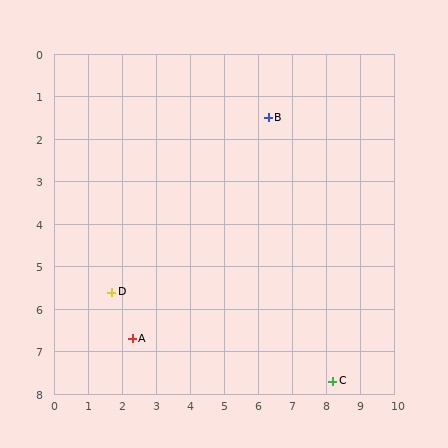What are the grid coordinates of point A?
Point A is at approximately (2.3, 6.7).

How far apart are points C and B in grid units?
Points C and B are about 6.5 grid units apart.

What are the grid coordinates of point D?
Point D is at approximately (1.7, 5.6).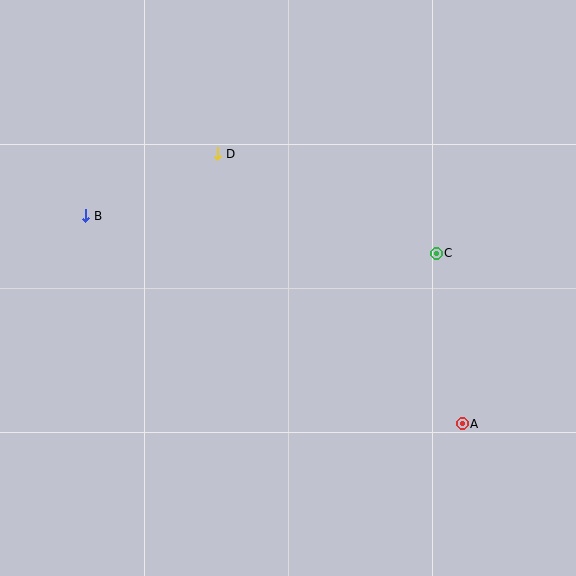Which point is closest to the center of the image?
Point D at (218, 154) is closest to the center.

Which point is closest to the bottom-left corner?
Point B is closest to the bottom-left corner.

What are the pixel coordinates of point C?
Point C is at (436, 253).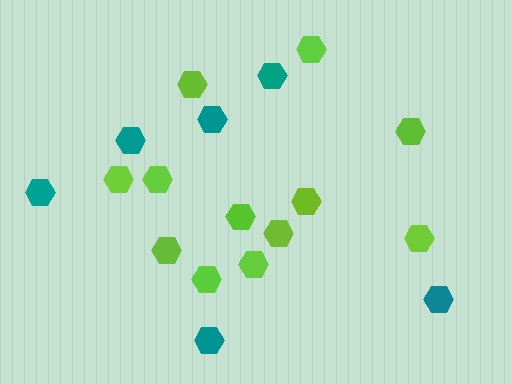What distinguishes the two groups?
There are 2 groups: one group of teal hexagons (6) and one group of lime hexagons (12).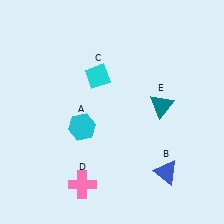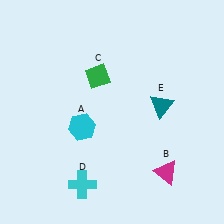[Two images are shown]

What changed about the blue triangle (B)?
In Image 1, B is blue. In Image 2, it changed to magenta.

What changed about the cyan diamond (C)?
In Image 1, C is cyan. In Image 2, it changed to green.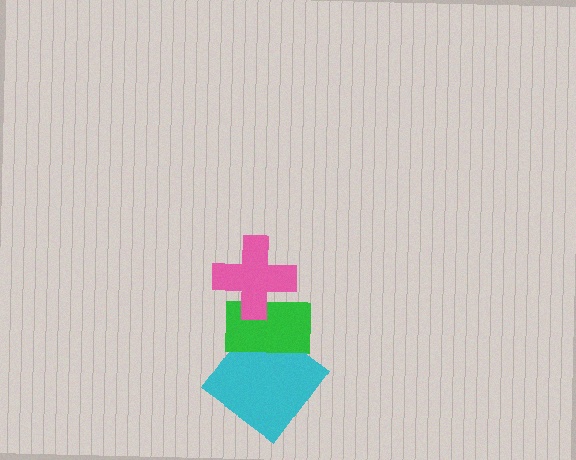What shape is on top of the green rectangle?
The pink cross is on top of the green rectangle.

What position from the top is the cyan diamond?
The cyan diamond is 3rd from the top.